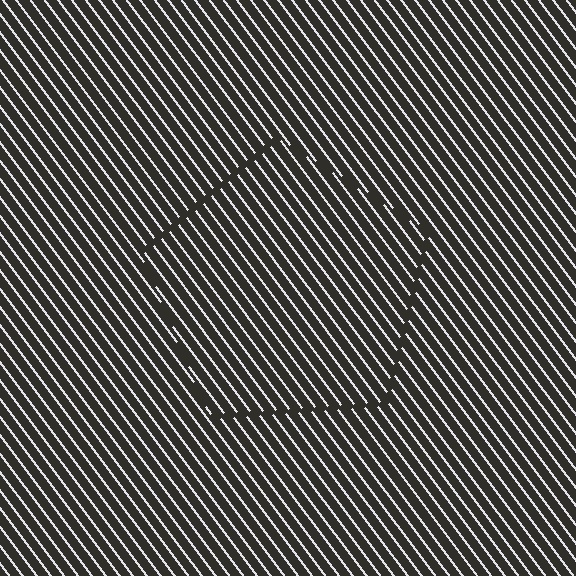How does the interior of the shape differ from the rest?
The interior of the shape contains the same grating, shifted by half a period — the contour is defined by the phase discontinuity where line-ends from the inner and outer gratings abut.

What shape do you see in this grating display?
An illusory pentagon. The interior of the shape contains the same grating, shifted by half a period — the contour is defined by the phase discontinuity where line-ends from the inner and outer gratings abut.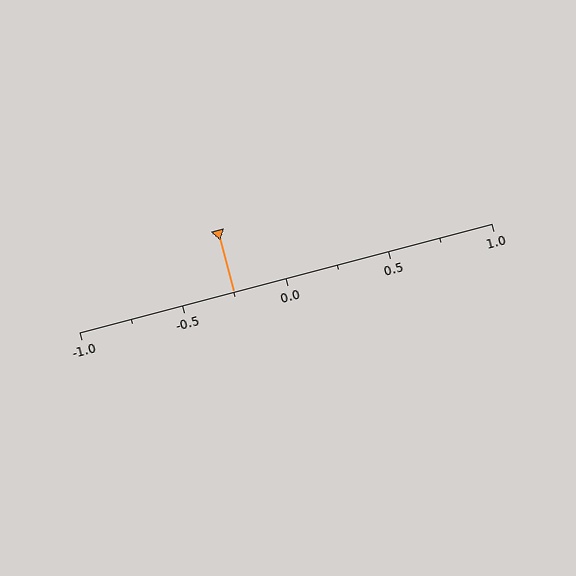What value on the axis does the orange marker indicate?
The marker indicates approximately -0.25.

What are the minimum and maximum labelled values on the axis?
The axis runs from -1.0 to 1.0.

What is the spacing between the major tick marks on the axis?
The major ticks are spaced 0.5 apart.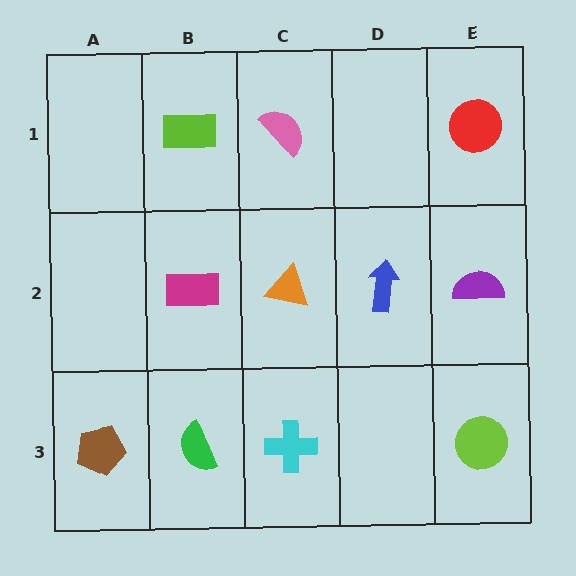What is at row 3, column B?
A green semicircle.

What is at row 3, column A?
A brown pentagon.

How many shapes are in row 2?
4 shapes.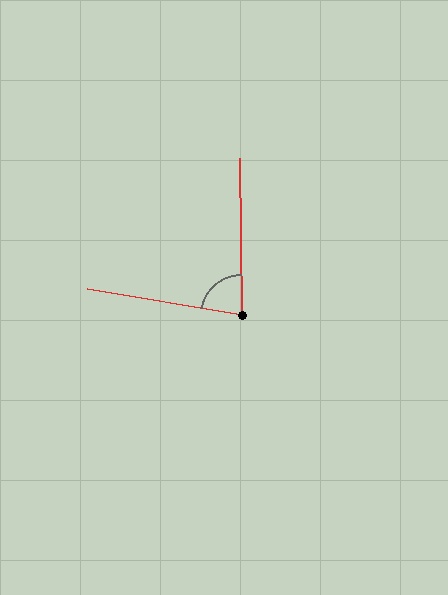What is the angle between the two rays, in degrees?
Approximately 80 degrees.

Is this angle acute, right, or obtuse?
It is acute.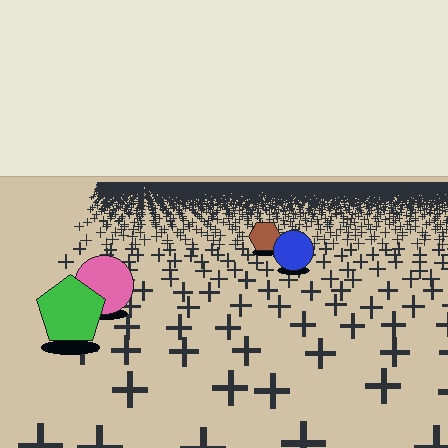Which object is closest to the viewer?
The green pentagon is closest. The texture marks near it are larger and more spread out.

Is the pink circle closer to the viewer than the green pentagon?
No. The green pentagon is closer — you can tell from the texture gradient: the ground texture is coarser near it.